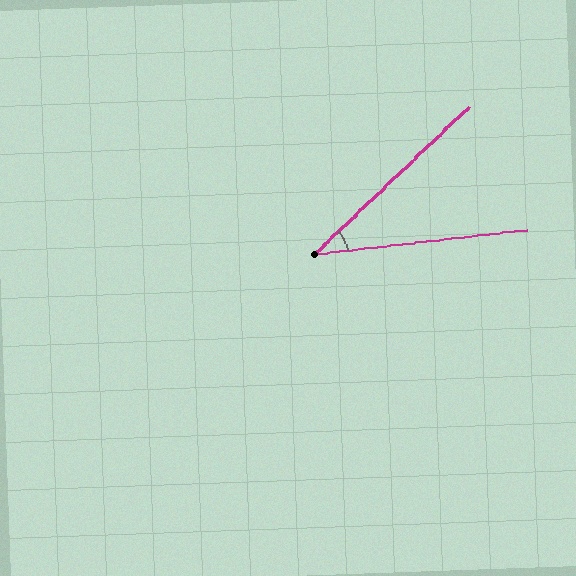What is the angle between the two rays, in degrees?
Approximately 37 degrees.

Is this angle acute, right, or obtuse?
It is acute.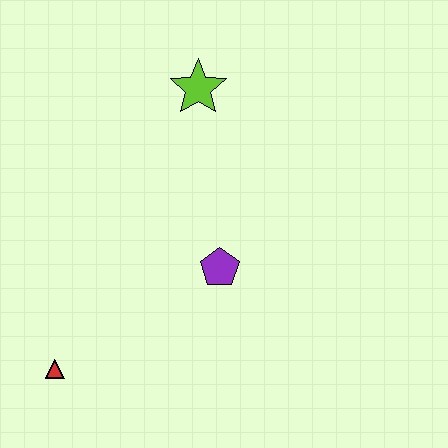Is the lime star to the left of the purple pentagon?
Yes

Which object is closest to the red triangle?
The purple pentagon is closest to the red triangle.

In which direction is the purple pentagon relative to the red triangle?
The purple pentagon is to the right of the red triangle.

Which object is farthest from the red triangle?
The lime star is farthest from the red triangle.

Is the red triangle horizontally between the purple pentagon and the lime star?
No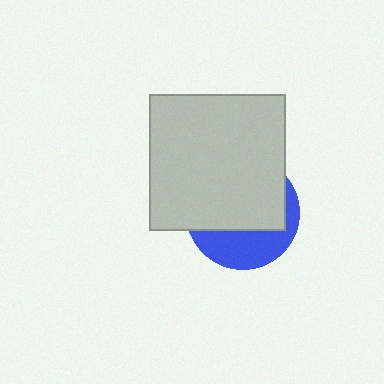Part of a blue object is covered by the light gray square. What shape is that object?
It is a circle.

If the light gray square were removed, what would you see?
You would see the complete blue circle.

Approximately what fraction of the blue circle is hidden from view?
Roughly 64% of the blue circle is hidden behind the light gray square.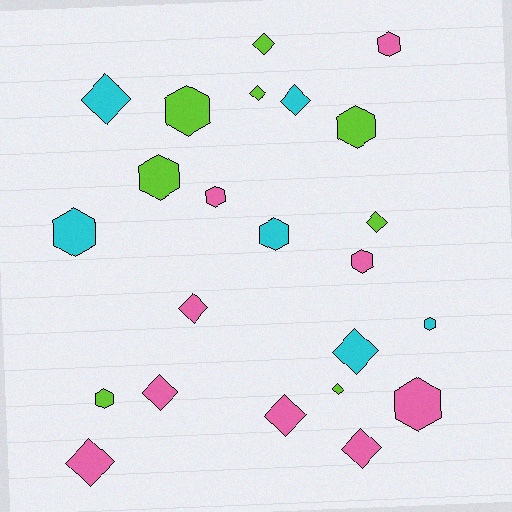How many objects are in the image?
There are 23 objects.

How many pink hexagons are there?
There are 4 pink hexagons.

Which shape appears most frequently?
Diamond, with 12 objects.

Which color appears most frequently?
Pink, with 9 objects.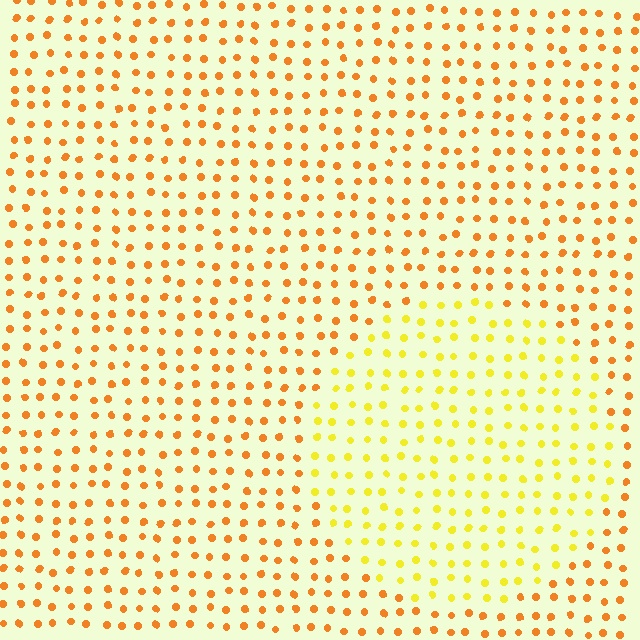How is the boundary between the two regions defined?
The boundary is defined purely by a slight shift in hue (about 32 degrees). Spacing, size, and orientation are identical on both sides.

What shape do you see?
I see a circle.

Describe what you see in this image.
The image is filled with small orange elements in a uniform arrangement. A circle-shaped region is visible where the elements are tinted to a slightly different hue, forming a subtle color boundary.